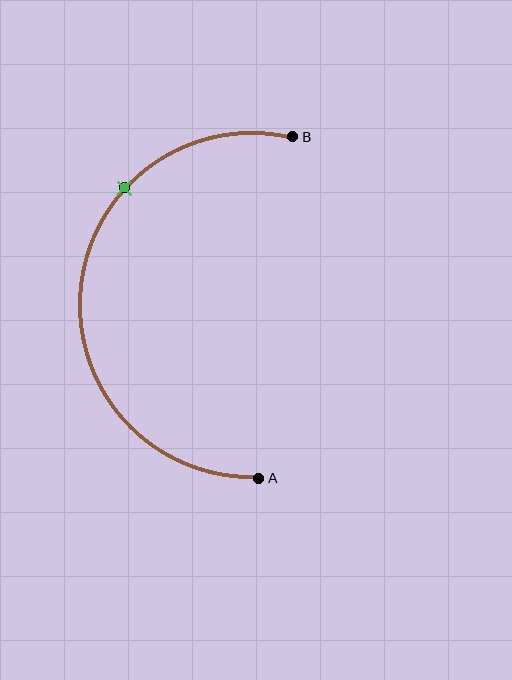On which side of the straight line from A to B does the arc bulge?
The arc bulges to the left of the straight line connecting A and B.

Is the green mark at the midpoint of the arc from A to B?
No. The green mark lies on the arc but is closer to endpoint B. The arc midpoint would be at the point on the curve equidistant along the arc from both A and B.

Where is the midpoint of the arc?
The arc midpoint is the point on the curve farthest from the straight line joining A and B. It sits to the left of that line.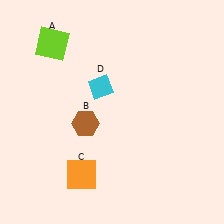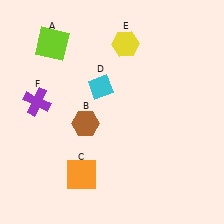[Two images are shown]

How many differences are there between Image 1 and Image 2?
There are 2 differences between the two images.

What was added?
A yellow hexagon (E), a purple cross (F) were added in Image 2.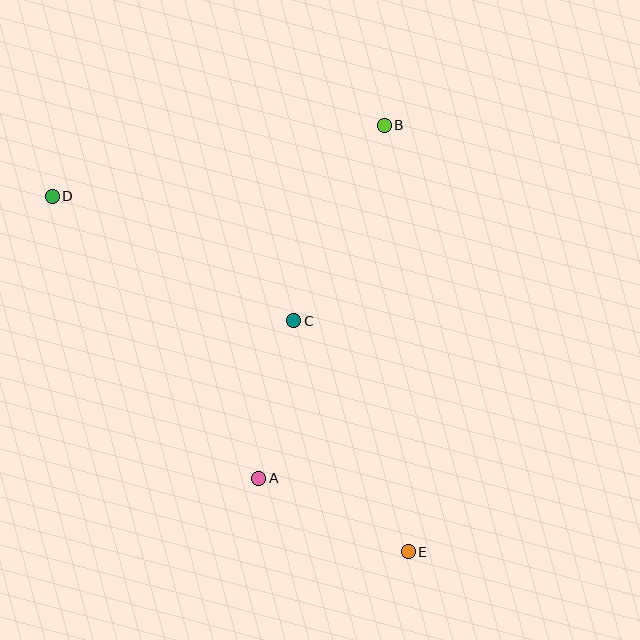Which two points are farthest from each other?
Points D and E are farthest from each other.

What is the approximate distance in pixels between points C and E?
The distance between C and E is approximately 257 pixels.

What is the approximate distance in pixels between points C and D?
The distance between C and D is approximately 272 pixels.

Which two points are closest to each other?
Points A and C are closest to each other.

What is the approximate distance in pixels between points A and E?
The distance between A and E is approximately 167 pixels.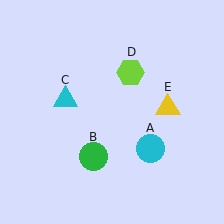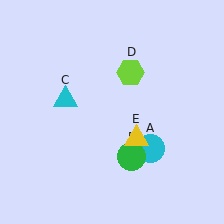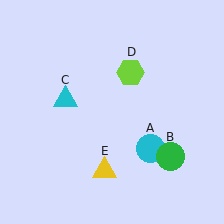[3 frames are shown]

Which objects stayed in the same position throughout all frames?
Cyan circle (object A) and cyan triangle (object C) and lime hexagon (object D) remained stationary.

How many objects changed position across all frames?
2 objects changed position: green circle (object B), yellow triangle (object E).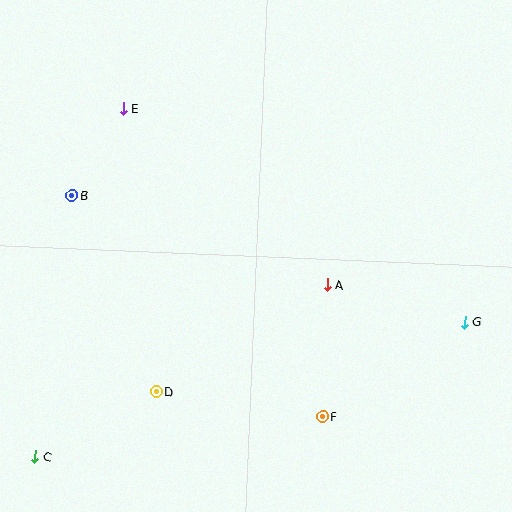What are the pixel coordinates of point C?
Point C is at (35, 457).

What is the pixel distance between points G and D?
The distance between G and D is 316 pixels.